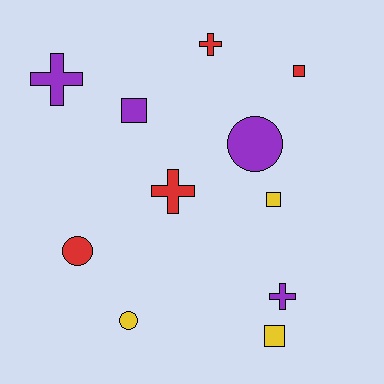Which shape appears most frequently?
Square, with 4 objects.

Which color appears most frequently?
Purple, with 4 objects.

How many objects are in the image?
There are 11 objects.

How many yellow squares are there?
There are 2 yellow squares.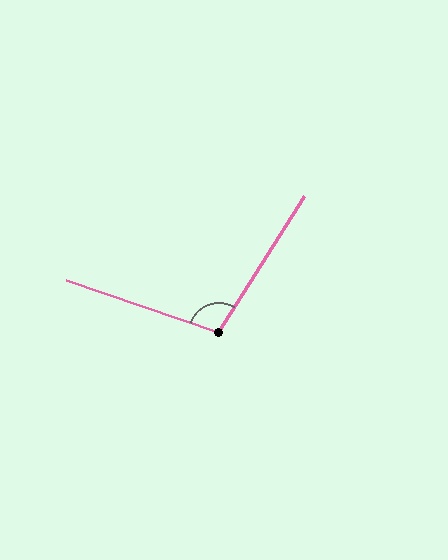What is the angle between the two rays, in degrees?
Approximately 103 degrees.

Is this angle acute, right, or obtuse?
It is obtuse.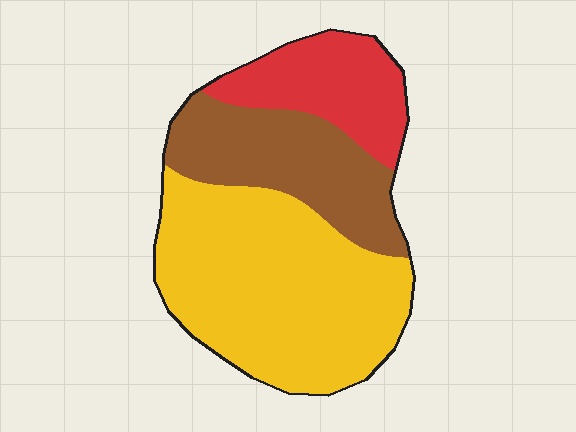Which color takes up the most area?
Yellow, at roughly 55%.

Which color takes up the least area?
Red, at roughly 20%.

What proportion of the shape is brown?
Brown covers 27% of the shape.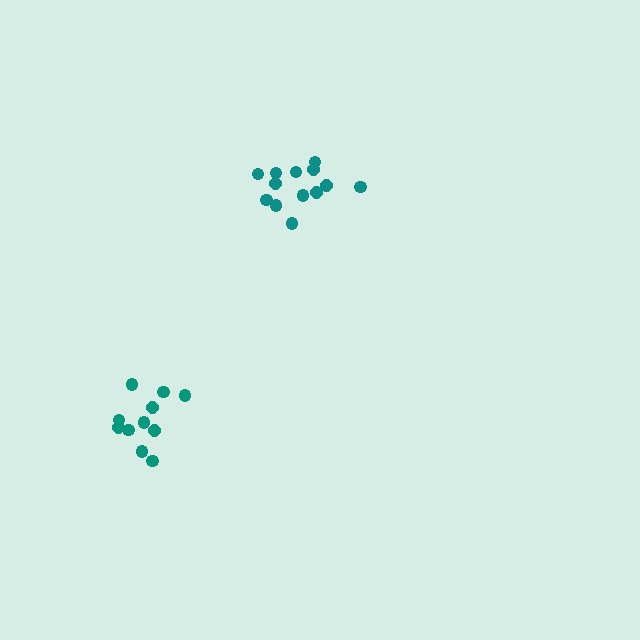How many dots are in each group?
Group 1: 13 dots, Group 2: 11 dots (24 total).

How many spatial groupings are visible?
There are 2 spatial groupings.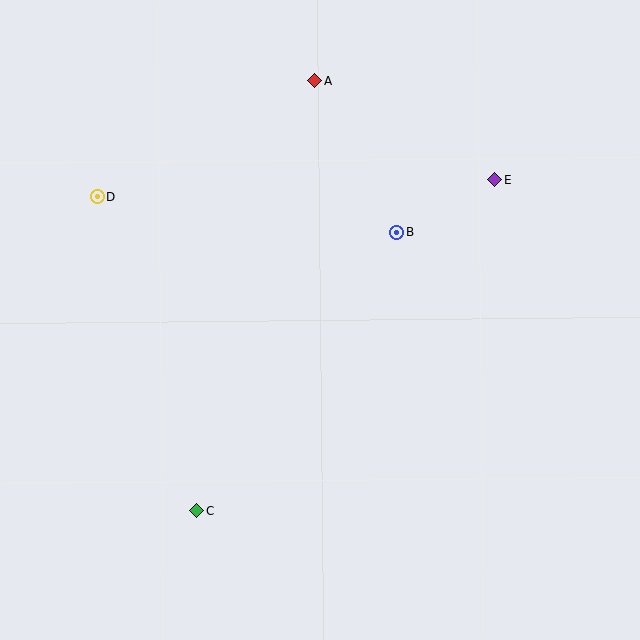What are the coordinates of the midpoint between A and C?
The midpoint between A and C is at (256, 296).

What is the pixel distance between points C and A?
The distance between C and A is 446 pixels.